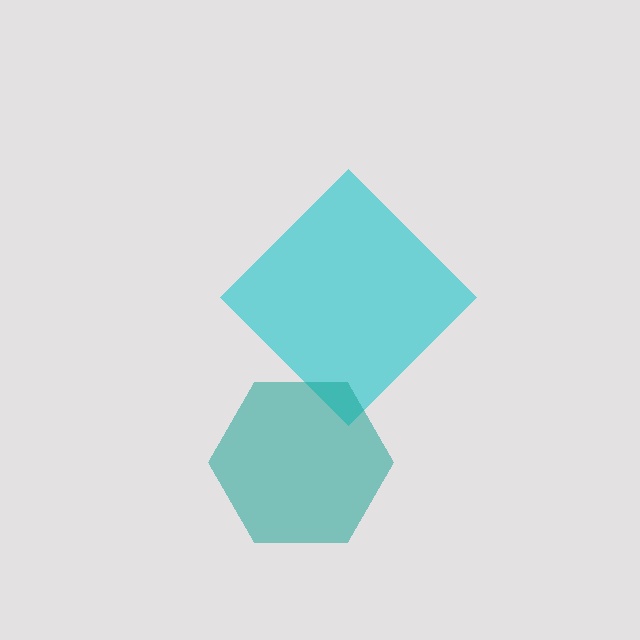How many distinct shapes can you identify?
There are 2 distinct shapes: a cyan diamond, a teal hexagon.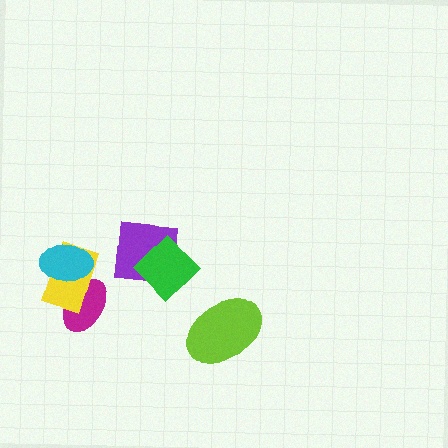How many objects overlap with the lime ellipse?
0 objects overlap with the lime ellipse.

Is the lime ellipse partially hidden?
No, no other shape covers it.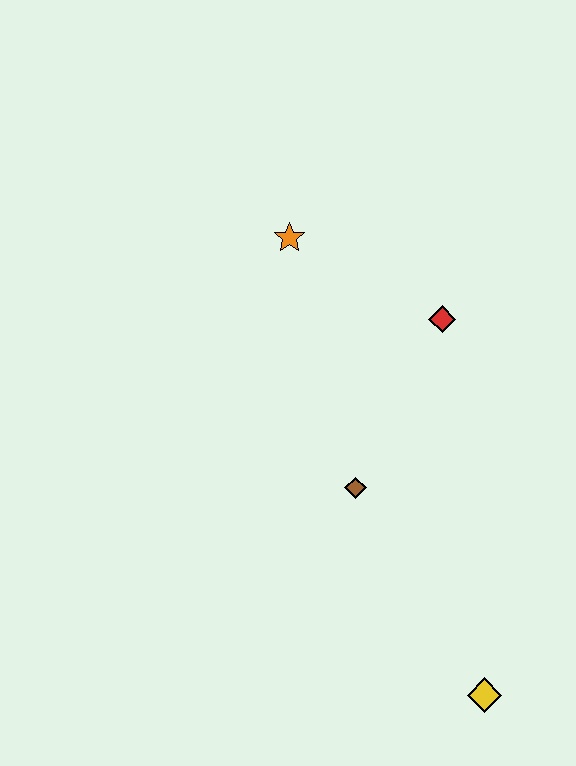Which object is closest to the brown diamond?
The red diamond is closest to the brown diamond.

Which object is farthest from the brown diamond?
The orange star is farthest from the brown diamond.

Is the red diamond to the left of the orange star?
No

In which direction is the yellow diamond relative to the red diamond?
The yellow diamond is below the red diamond.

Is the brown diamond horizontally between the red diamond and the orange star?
Yes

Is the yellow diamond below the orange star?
Yes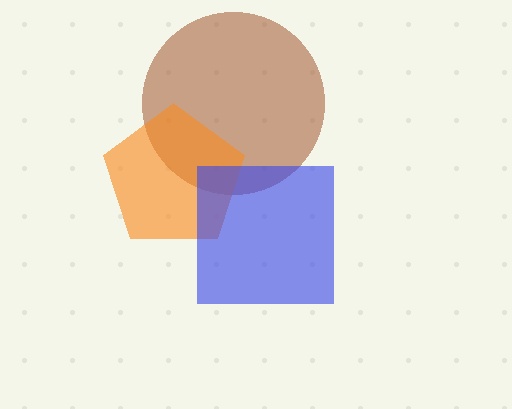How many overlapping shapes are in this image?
There are 3 overlapping shapes in the image.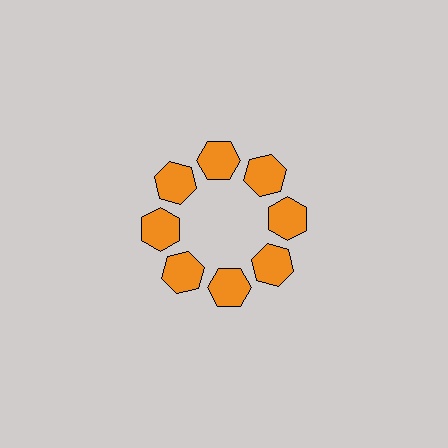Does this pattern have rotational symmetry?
Yes, this pattern has 8-fold rotational symmetry. It looks the same after rotating 45 degrees around the center.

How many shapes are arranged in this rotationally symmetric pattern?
There are 8 shapes, arranged in 8 groups of 1.